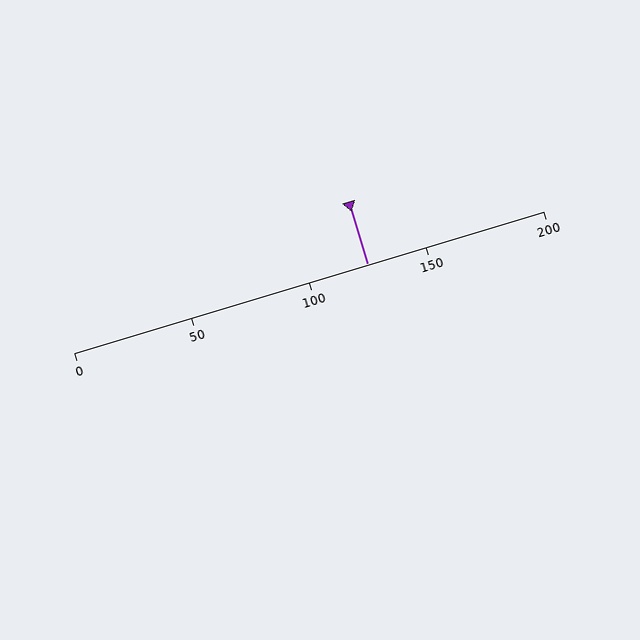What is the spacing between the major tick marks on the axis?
The major ticks are spaced 50 apart.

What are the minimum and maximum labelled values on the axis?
The axis runs from 0 to 200.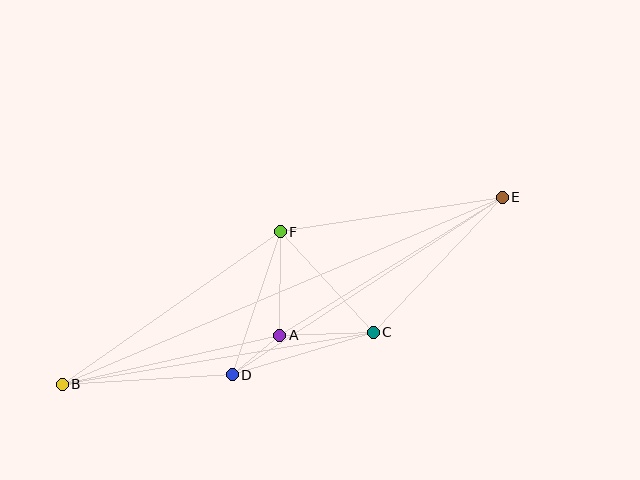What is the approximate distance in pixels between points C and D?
The distance between C and D is approximately 147 pixels.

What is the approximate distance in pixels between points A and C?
The distance between A and C is approximately 94 pixels.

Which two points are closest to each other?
Points A and D are closest to each other.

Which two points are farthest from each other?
Points B and E are farthest from each other.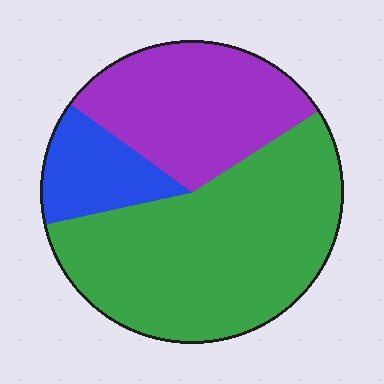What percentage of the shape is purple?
Purple takes up about one third (1/3) of the shape.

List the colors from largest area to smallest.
From largest to smallest: green, purple, blue.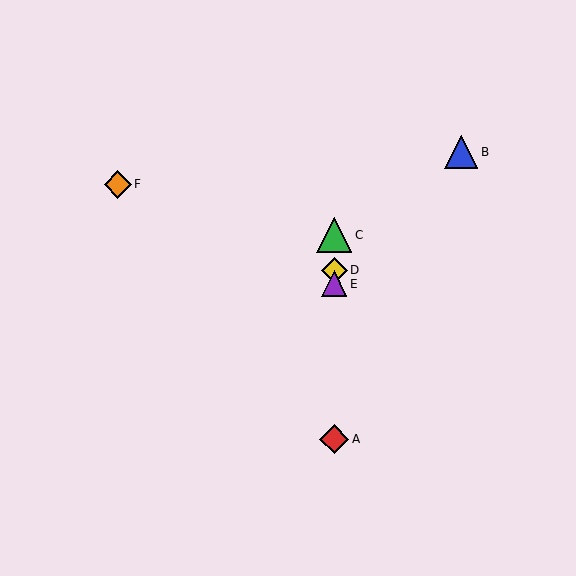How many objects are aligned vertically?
4 objects (A, C, D, E) are aligned vertically.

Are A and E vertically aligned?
Yes, both are at x≈334.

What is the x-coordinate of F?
Object F is at x≈118.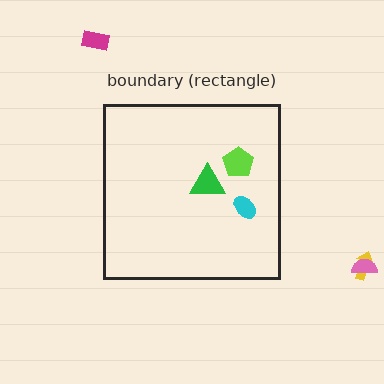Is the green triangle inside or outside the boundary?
Inside.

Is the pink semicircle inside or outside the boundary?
Outside.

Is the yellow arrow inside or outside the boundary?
Outside.